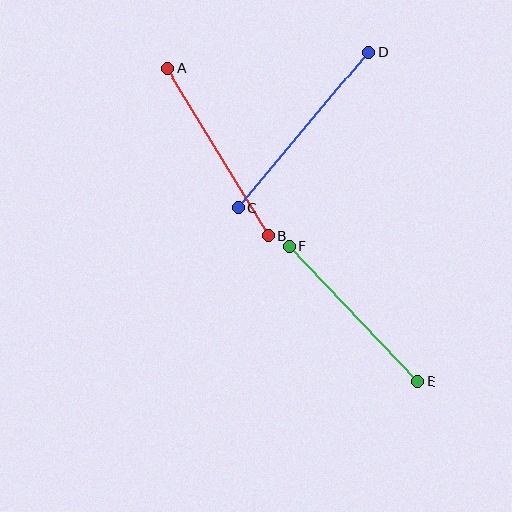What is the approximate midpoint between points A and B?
The midpoint is at approximately (218, 152) pixels.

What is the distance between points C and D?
The distance is approximately 202 pixels.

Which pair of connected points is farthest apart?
Points C and D are farthest apart.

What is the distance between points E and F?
The distance is approximately 186 pixels.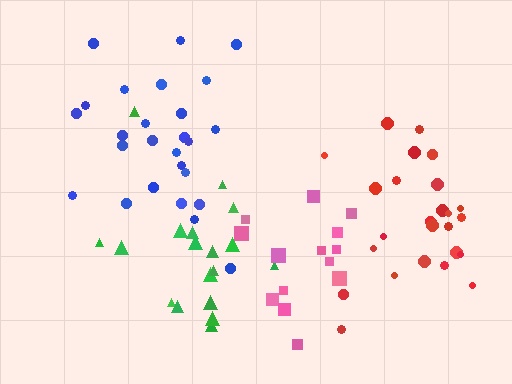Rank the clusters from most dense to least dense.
blue, red, pink, green.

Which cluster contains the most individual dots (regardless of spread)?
Blue (26).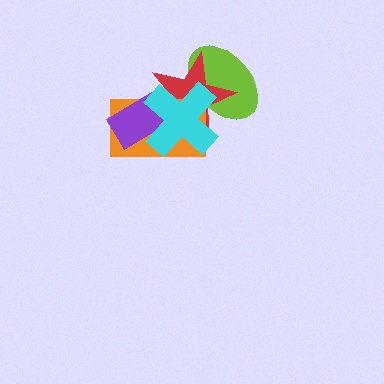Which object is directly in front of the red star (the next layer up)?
The orange rectangle is directly in front of the red star.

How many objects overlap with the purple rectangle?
3 objects overlap with the purple rectangle.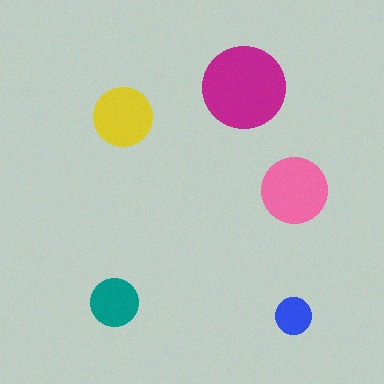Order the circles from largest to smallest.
the magenta one, the pink one, the yellow one, the teal one, the blue one.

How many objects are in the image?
There are 5 objects in the image.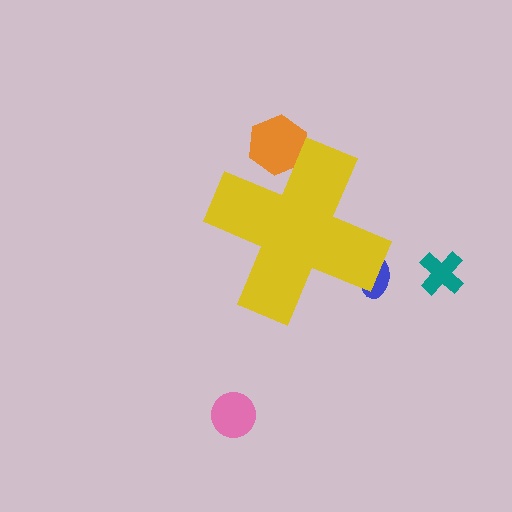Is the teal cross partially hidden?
No, the teal cross is fully visible.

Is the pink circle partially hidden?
No, the pink circle is fully visible.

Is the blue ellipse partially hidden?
Yes, the blue ellipse is partially hidden behind the yellow cross.